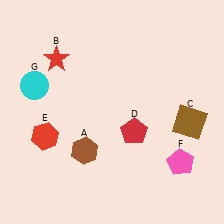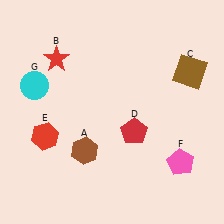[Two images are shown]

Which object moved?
The brown square (C) moved up.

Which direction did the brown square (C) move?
The brown square (C) moved up.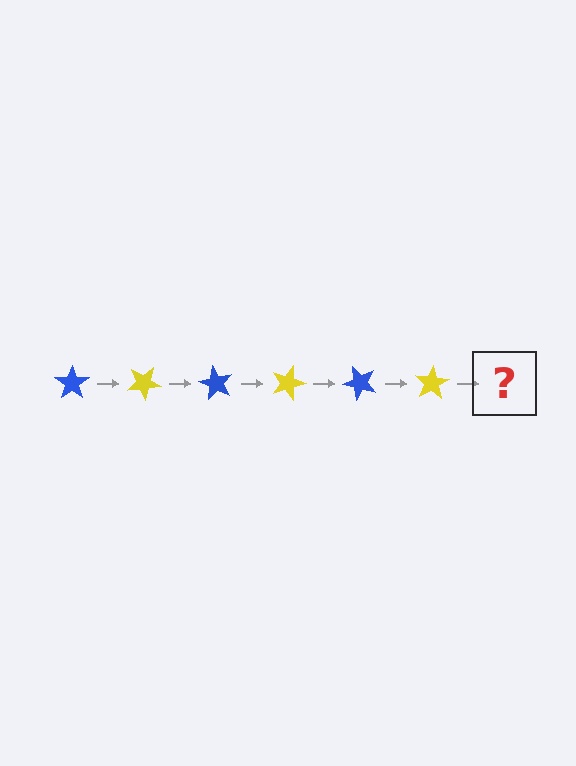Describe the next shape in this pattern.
It should be a blue star, rotated 180 degrees from the start.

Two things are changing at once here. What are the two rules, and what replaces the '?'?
The two rules are that it rotates 30 degrees each step and the color cycles through blue and yellow. The '?' should be a blue star, rotated 180 degrees from the start.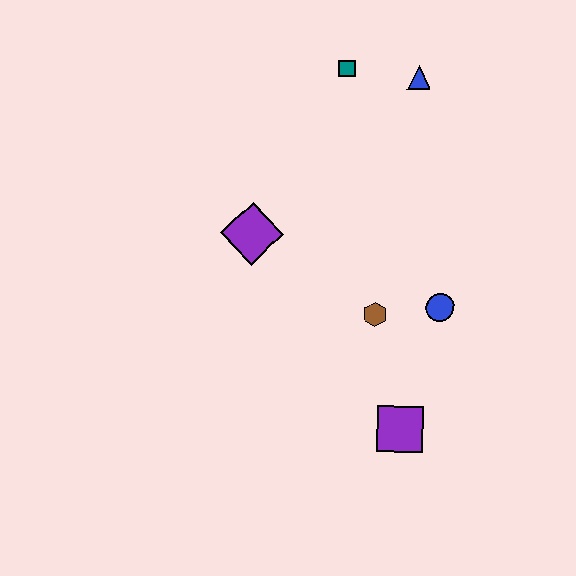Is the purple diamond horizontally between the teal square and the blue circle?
No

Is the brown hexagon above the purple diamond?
No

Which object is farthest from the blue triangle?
The purple square is farthest from the blue triangle.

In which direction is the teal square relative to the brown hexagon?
The teal square is above the brown hexagon.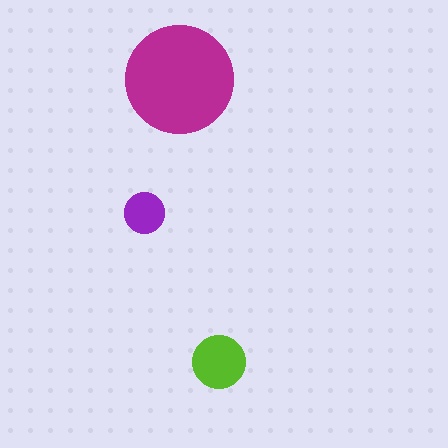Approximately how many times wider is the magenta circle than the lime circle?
About 2 times wider.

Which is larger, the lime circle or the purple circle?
The lime one.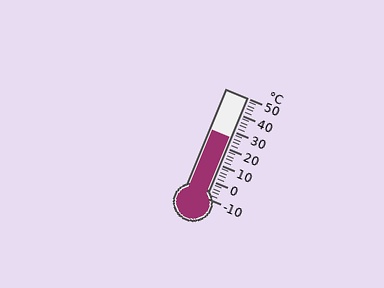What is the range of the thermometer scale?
The thermometer scale ranges from -10°C to 50°C.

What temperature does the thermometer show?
The thermometer shows approximately 26°C.